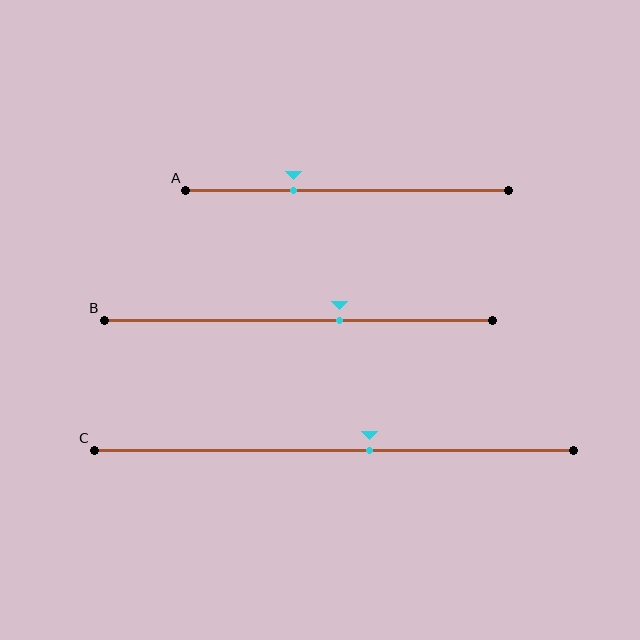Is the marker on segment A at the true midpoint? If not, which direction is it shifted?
No, the marker on segment A is shifted to the left by about 17% of the segment length.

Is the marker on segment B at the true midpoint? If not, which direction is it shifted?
No, the marker on segment B is shifted to the right by about 10% of the segment length.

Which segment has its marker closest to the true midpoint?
Segment C has its marker closest to the true midpoint.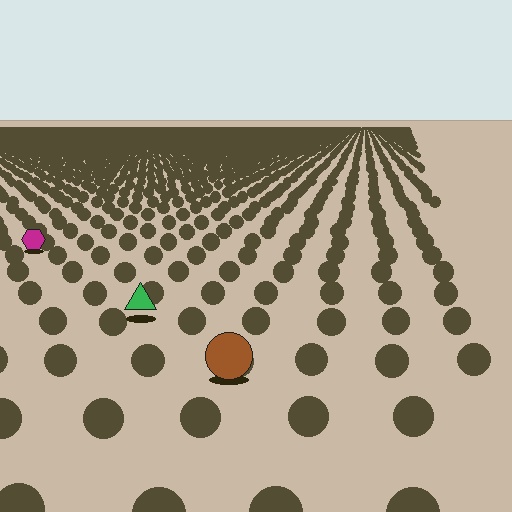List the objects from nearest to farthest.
From nearest to farthest: the brown circle, the green triangle, the magenta hexagon.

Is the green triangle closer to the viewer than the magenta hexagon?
Yes. The green triangle is closer — you can tell from the texture gradient: the ground texture is coarser near it.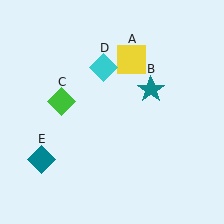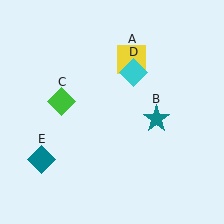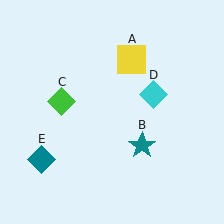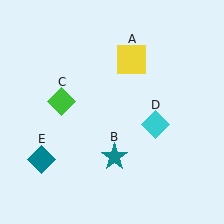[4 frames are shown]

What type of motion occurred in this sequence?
The teal star (object B), cyan diamond (object D) rotated clockwise around the center of the scene.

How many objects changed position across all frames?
2 objects changed position: teal star (object B), cyan diamond (object D).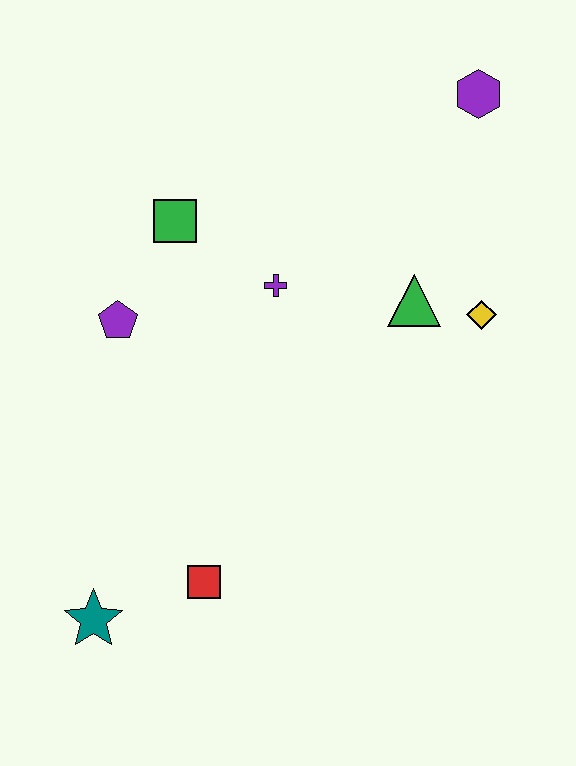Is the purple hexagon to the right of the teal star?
Yes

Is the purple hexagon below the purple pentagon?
No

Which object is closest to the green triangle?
The yellow diamond is closest to the green triangle.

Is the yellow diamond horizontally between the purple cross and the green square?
No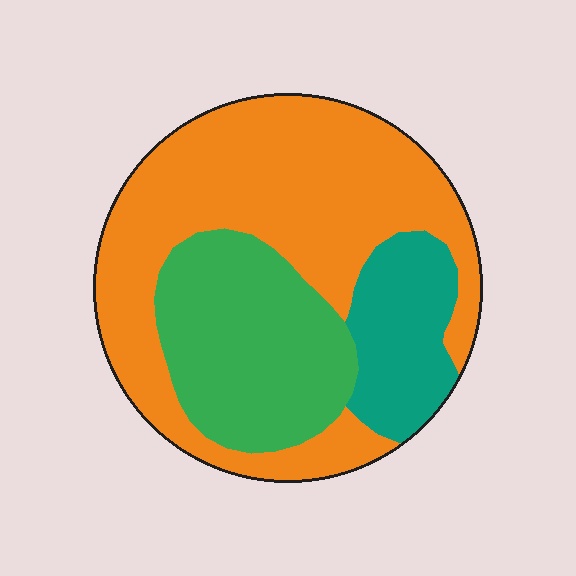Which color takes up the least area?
Teal, at roughly 15%.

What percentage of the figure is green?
Green covers about 30% of the figure.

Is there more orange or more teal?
Orange.